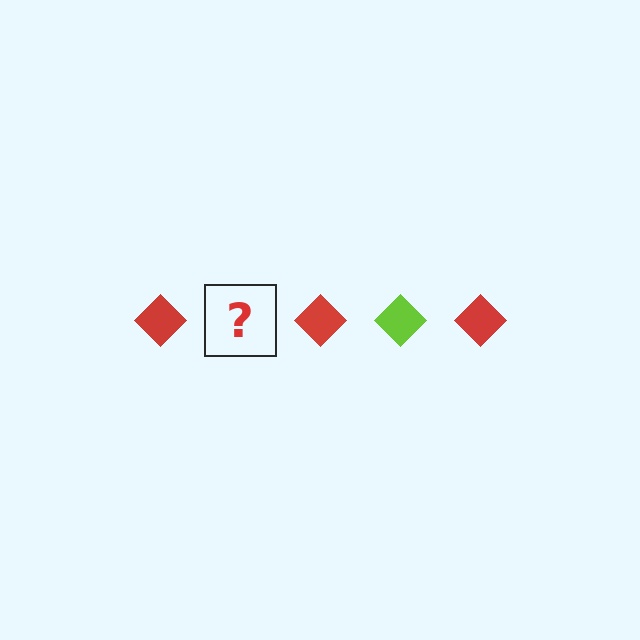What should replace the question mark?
The question mark should be replaced with a lime diamond.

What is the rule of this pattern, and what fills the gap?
The rule is that the pattern cycles through red, lime diamonds. The gap should be filled with a lime diamond.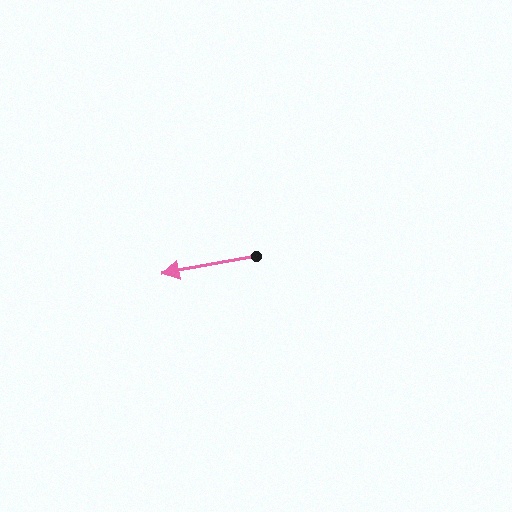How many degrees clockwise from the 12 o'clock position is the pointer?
Approximately 260 degrees.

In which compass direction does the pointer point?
West.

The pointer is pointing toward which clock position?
Roughly 9 o'clock.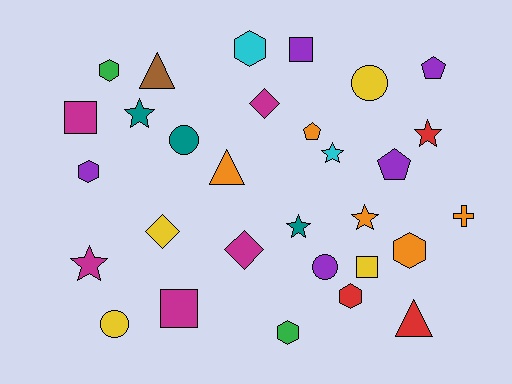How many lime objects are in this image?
There are no lime objects.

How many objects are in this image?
There are 30 objects.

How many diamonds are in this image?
There are 3 diamonds.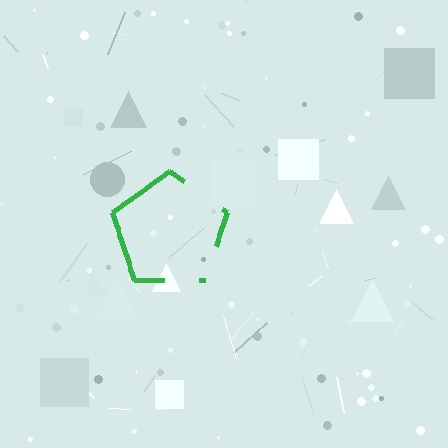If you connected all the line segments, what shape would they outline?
They would outline a pentagon.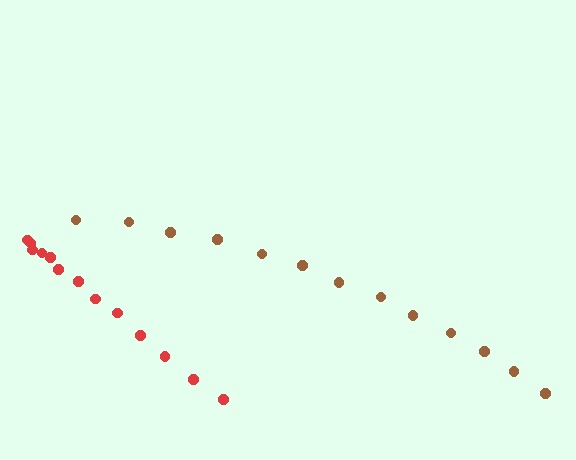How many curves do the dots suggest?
There are 2 distinct paths.